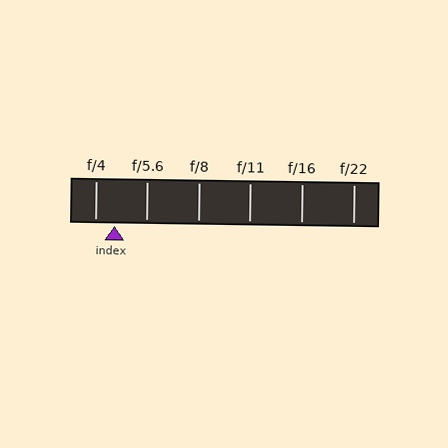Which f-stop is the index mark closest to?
The index mark is closest to f/4.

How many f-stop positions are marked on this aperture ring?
There are 6 f-stop positions marked.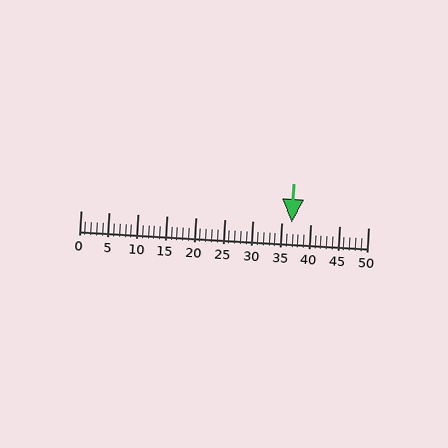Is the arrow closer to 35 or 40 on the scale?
The arrow is closer to 35.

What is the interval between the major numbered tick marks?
The major tick marks are spaced 5 units apart.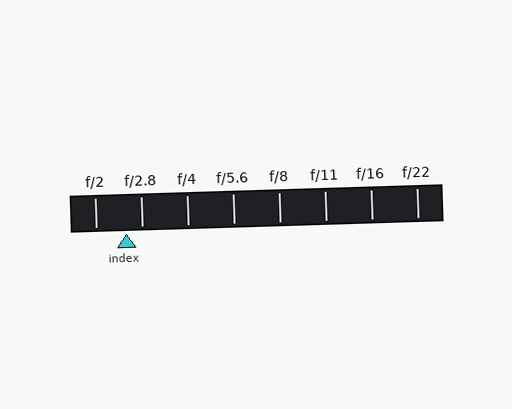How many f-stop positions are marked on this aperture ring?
There are 8 f-stop positions marked.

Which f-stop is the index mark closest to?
The index mark is closest to f/2.8.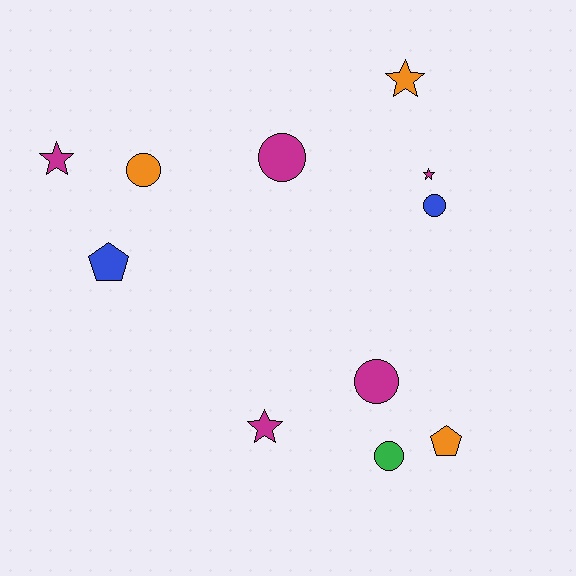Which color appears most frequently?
Magenta, with 5 objects.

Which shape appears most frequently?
Circle, with 5 objects.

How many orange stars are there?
There is 1 orange star.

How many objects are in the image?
There are 11 objects.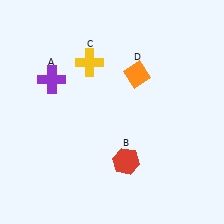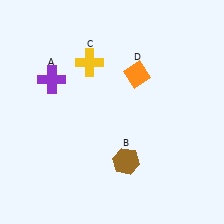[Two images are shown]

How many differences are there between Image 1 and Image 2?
There is 1 difference between the two images.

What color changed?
The hexagon (B) changed from red in Image 1 to brown in Image 2.